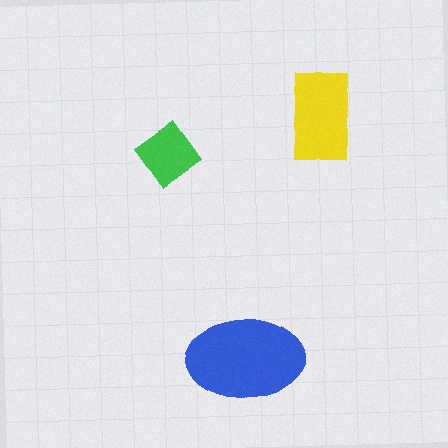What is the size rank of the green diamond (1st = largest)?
3rd.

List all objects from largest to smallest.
The blue ellipse, the yellow rectangle, the green diamond.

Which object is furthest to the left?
The green diamond is leftmost.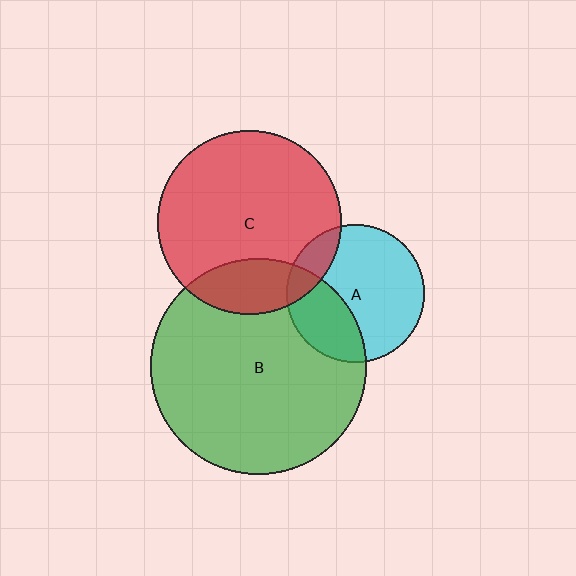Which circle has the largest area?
Circle B (green).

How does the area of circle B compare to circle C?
Approximately 1.4 times.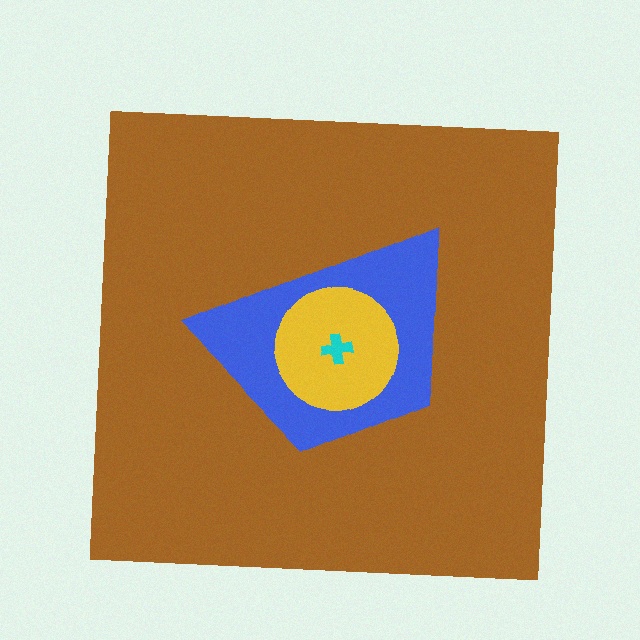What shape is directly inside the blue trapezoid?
The yellow circle.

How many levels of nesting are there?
4.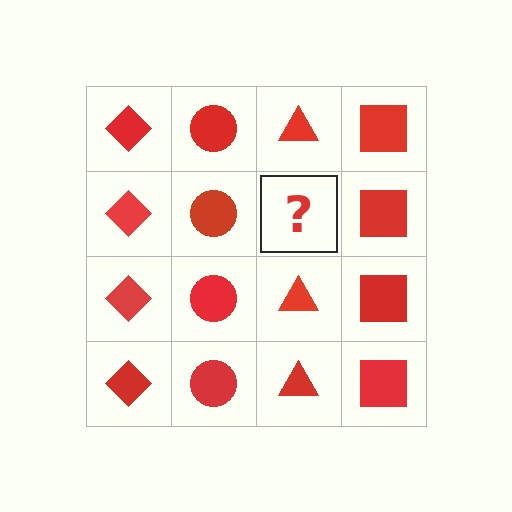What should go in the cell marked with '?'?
The missing cell should contain a red triangle.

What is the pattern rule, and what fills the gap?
The rule is that each column has a consistent shape. The gap should be filled with a red triangle.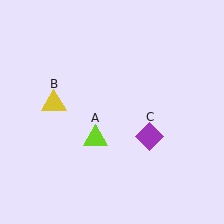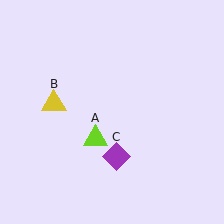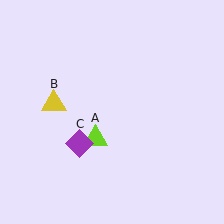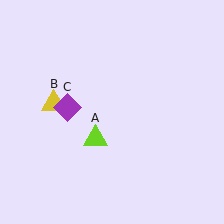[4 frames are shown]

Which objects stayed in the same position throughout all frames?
Lime triangle (object A) and yellow triangle (object B) remained stationary.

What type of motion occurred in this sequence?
The purple diamond (object C) rotated clockwise around the center of the scene.